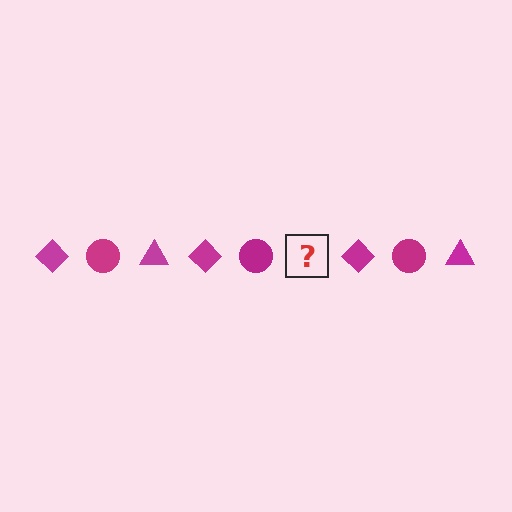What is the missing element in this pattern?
The missing element is a magenta triangle.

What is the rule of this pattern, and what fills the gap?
The rule is that the pattern cycles through diamond, circle, triangle shapes in magenta. The gap should be filled with a magenta triangle.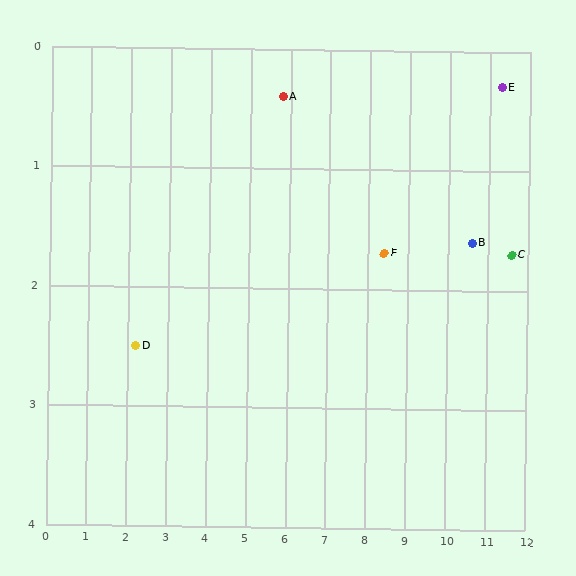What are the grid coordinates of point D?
Point D is at approximately (2.2, 2.5).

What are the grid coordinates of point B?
Point B is at approximately (10.6, 1.6).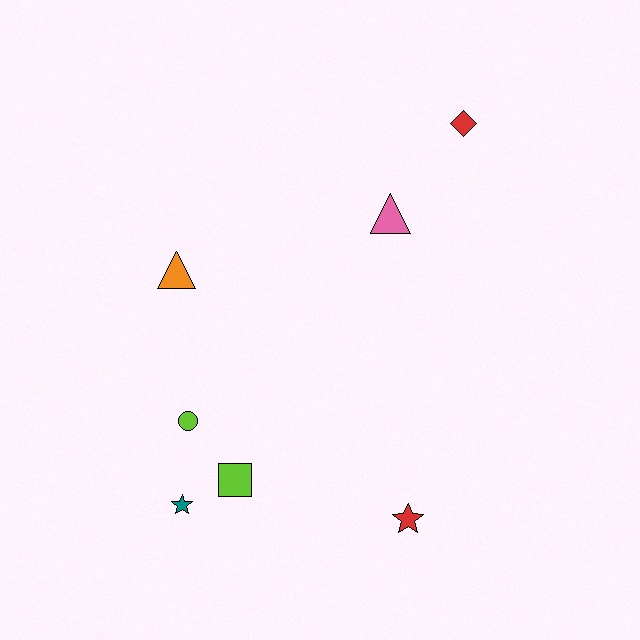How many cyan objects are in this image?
There are no cyan objects.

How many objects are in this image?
There are 7 objects.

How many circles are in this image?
There is 1 circle.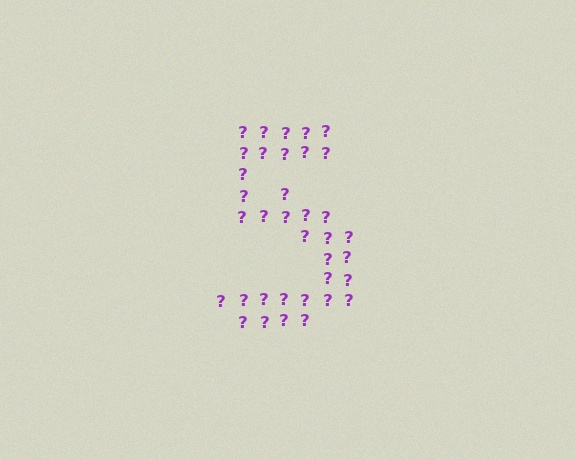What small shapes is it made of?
It is made of small question marks.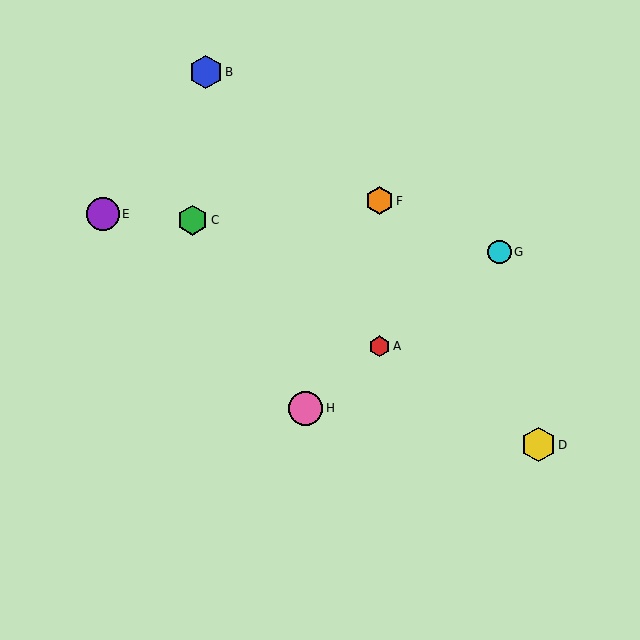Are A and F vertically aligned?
Yes, both are at x≈379.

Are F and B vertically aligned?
No, F is at x≈379 and B is at x≈206.